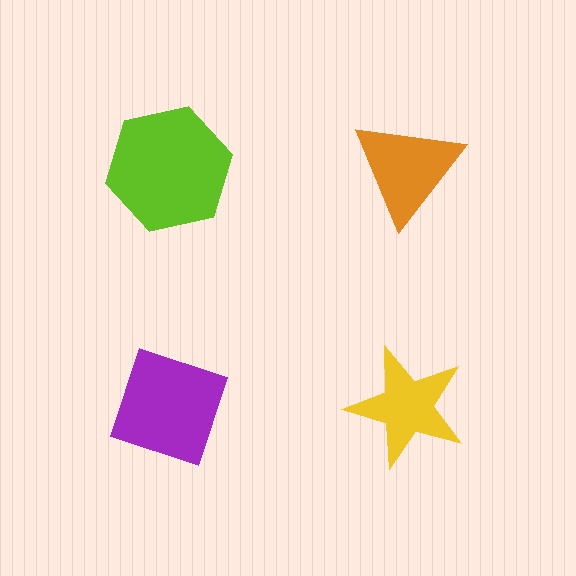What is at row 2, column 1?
A purple diamond.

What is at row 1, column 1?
A lime hexagon.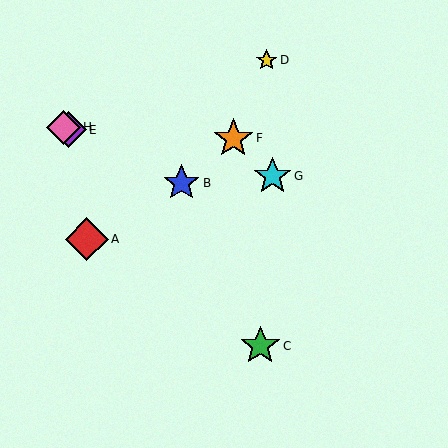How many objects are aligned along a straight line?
3 objects (B, E, H) are aligned along a straight line.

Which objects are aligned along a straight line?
Objects B, E, H are aligned along a straight line.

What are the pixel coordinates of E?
Object E is at (68, 130).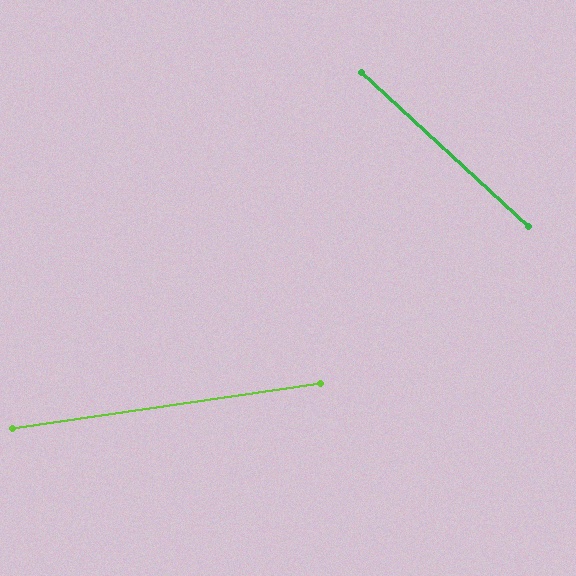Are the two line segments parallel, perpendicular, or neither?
Neither parallel nor perpendicular — they differ by about 51°.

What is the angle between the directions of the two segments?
Approximately 51 degrees.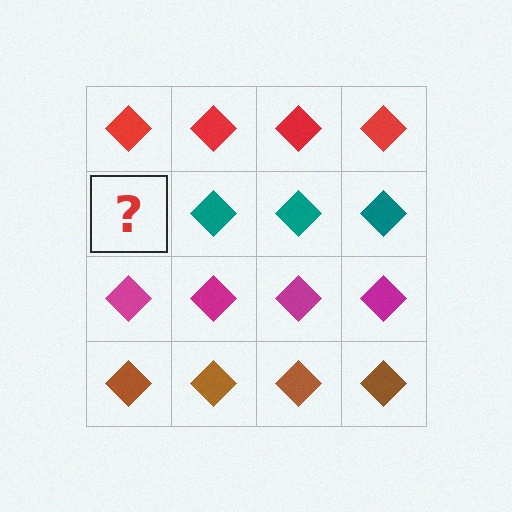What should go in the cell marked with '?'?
The missing cell should contain a teal diamond.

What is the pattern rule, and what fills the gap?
The rule is that each row has a consistent color. The gap should be filled with a teal diamond.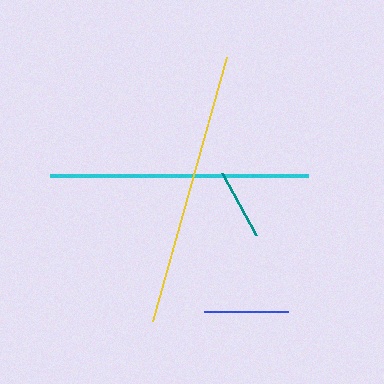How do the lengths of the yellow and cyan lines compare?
The yellow and cyan lines are approximately the same length.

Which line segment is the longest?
The yellow line is the longest at approximately 274 pixels.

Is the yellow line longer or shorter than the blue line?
The yellow line is longer than the blue line.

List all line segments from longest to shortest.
From longest to shortest: yellow, cyan, blue, teal.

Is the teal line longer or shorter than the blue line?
The blue line is longer than the teal line.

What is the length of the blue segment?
The blue segment is approximately 84 pixels long.